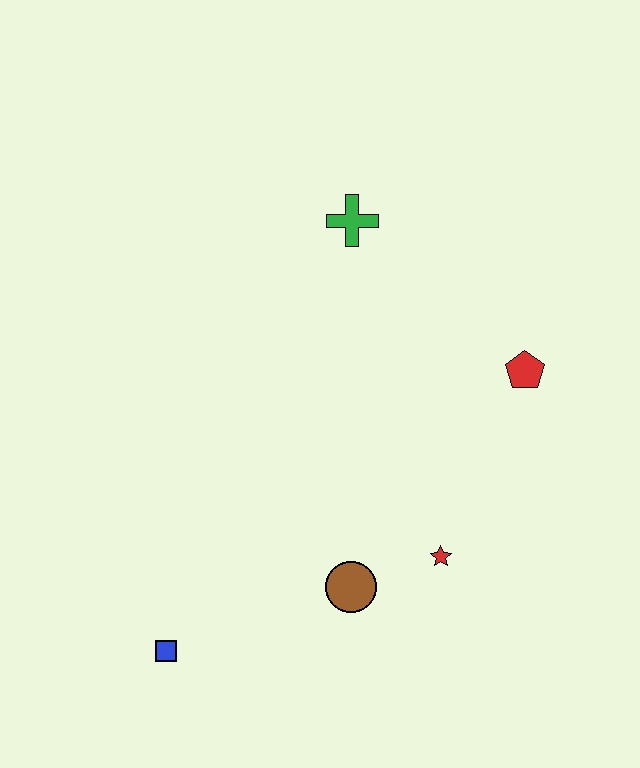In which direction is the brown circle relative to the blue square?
The brown circle is to the right of the blue square.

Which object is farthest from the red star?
The green cross is farthest from the red star.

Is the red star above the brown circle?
Yes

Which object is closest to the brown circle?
The red star is closest to the brown circle.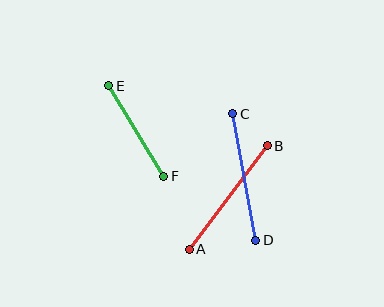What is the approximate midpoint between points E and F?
The midpoint is at approximately (136, 131) pixels.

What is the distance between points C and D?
The distance is approximately 129 pixels.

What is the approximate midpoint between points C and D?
The midpoint is at approximately (244, 177) pixels.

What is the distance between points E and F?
The distance is approximately 106 pixels.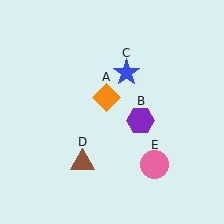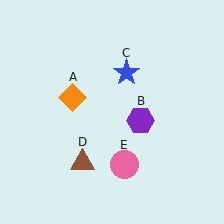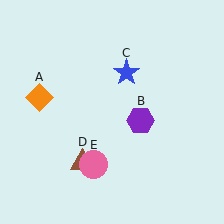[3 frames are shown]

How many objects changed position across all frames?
2 objects changed position: orange diamond (object A), pink circle (object E).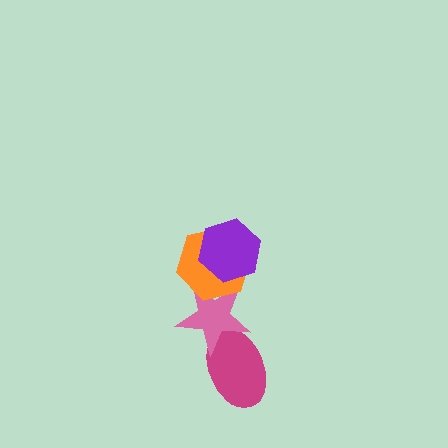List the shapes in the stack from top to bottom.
From top to bottom: the purple hexagon, the orange hexagon, the pink star, the magenta ellipse.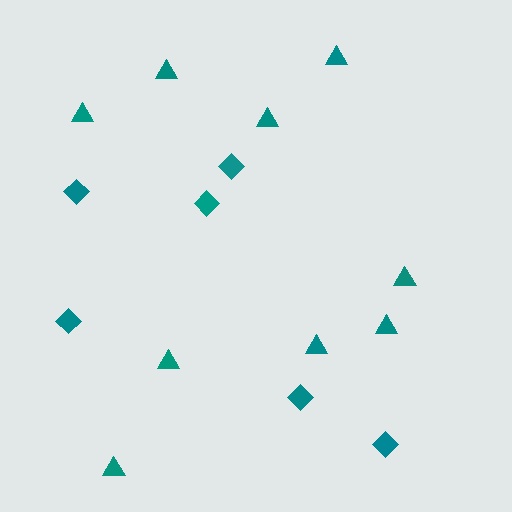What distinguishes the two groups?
There are 2 groups: one group of diamonds (6) and one group of triangles (9).